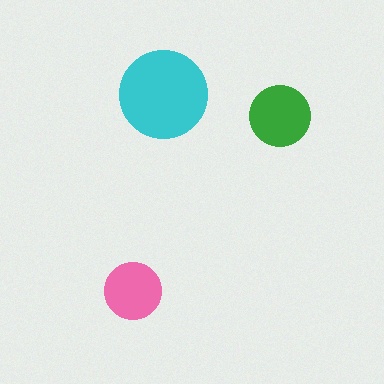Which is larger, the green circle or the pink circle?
The green one.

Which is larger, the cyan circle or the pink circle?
The cyan one.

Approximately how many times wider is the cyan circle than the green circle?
About 1.5 times wider.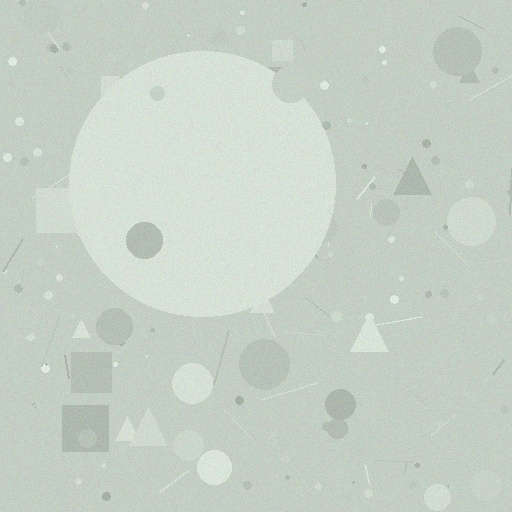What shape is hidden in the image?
A circle is hidden in the image.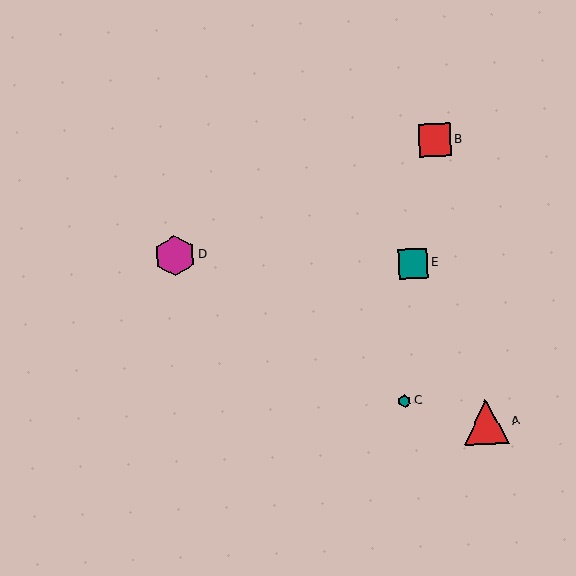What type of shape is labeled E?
Shape E is a teal square.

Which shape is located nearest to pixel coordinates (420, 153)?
The red square (labeled B) at (435, 140) is nearest to that location.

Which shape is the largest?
The red triangle (labeled A) is the largest.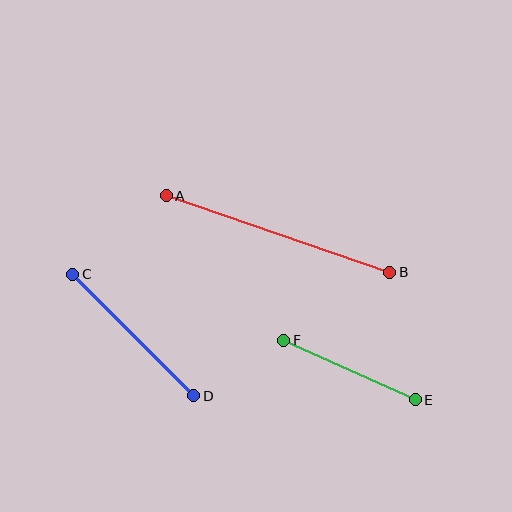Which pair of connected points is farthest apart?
Points A and B are farthest apart.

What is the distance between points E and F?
The distance is approximately 144 pixels.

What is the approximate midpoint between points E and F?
The midpoint is at approximately (349, 370) pixels.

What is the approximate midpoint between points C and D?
The midpoint is at approximately (133, 335) pixels.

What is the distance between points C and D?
The distance is approximately 172 pixels.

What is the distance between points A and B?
The distance is approximately 236 pixels.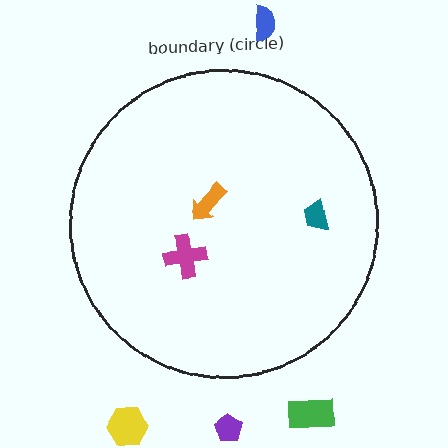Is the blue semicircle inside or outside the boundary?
Outside.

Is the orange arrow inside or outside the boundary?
Inside.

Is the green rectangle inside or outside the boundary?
Outside.